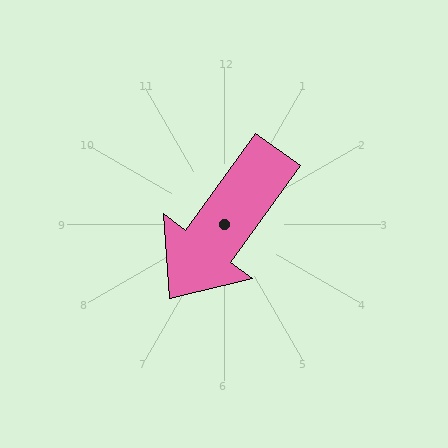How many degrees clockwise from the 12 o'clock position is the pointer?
Approximately 216 degrees.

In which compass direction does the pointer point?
Southwest.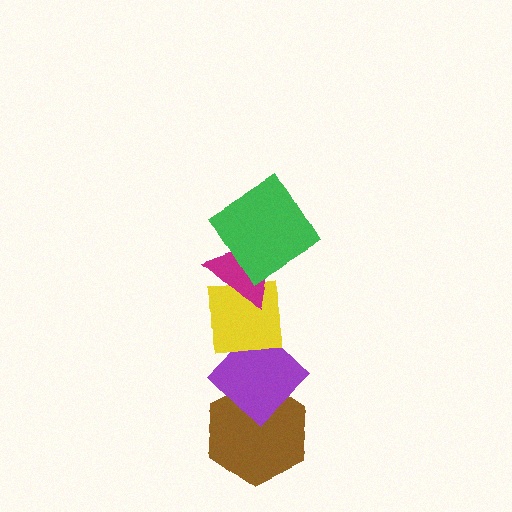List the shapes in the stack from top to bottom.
From top to bottom: the green diamond, the magenta triangle, the yellow square, the purple diamond, the brown hexagon.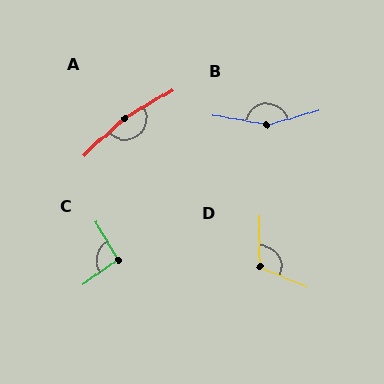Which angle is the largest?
A, at approximately 168 degrees.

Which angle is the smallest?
C, at approximately 95 degrees.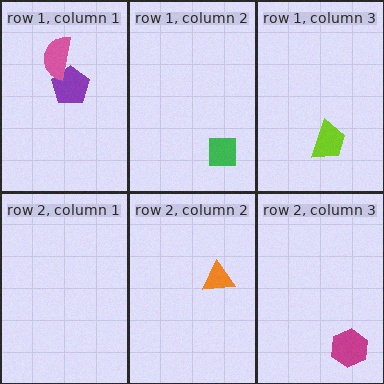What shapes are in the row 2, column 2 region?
The orange triangle.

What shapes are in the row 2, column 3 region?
The magenta hexagon.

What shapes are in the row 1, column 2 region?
The green square.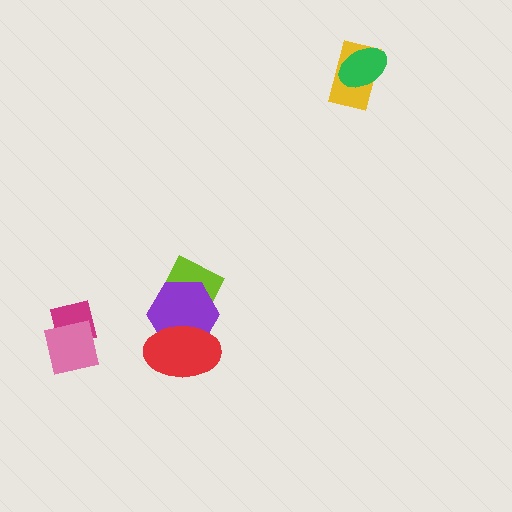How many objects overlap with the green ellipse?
1 object overlaps with the green ellipse.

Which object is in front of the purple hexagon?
The red ellipse is in front of the purple hexagon.